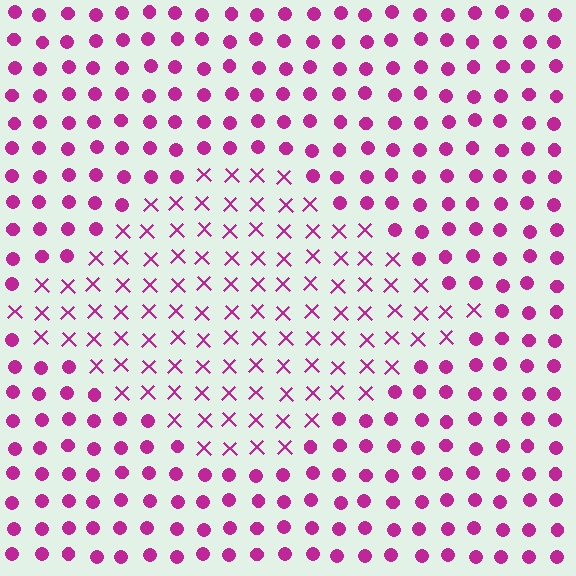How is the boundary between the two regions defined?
The boundary is defined by a change in element shape: X marks inside vs. circles outside. All elements share the same color and spacing.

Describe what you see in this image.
The image is filled with small magenta elements arranged in a uniform grid. A diamond-shaped region contains X marks, while the surrounding area contains circles. The boundary is defined purely by the change in element shape.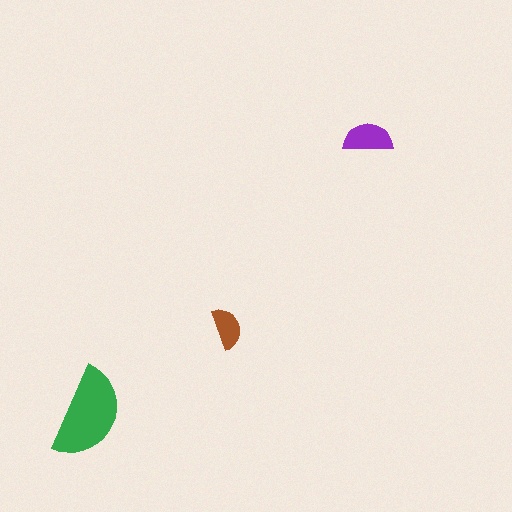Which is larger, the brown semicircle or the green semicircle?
The green one.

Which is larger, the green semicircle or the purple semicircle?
The green one.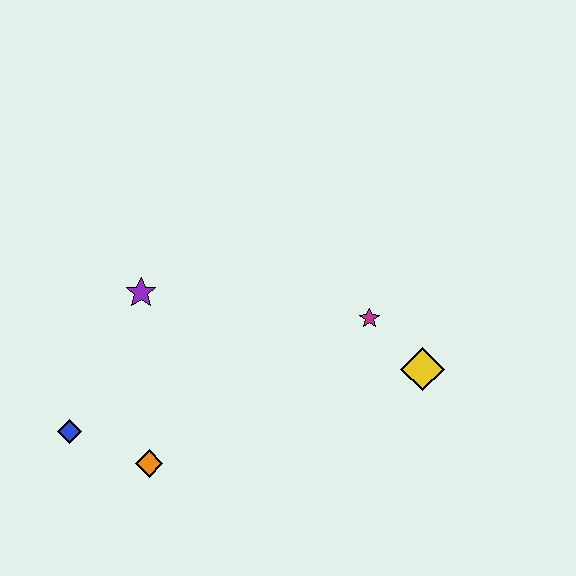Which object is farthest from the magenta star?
The blue diamond is farthest from the magenta star.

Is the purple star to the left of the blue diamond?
No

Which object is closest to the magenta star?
The yellow diamond is closest to the magenta star.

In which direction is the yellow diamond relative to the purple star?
The yellow diamond is to the right of the purple star.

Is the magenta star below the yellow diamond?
No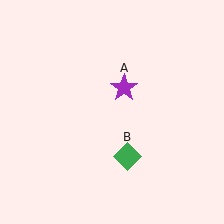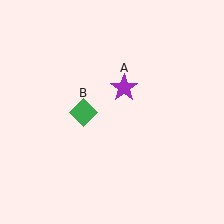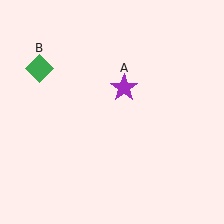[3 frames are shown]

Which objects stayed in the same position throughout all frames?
Purple star (object A) remained stationary.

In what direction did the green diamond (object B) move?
The green diamond (object B) moved up and to the left.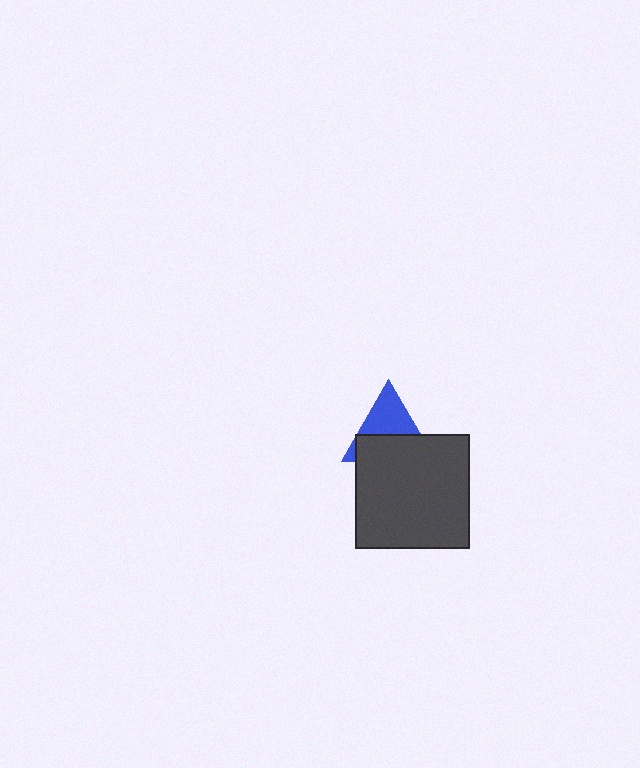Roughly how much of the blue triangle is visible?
About half of it is visible (roughly 48%).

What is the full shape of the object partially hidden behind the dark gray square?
The partially hidden object is a blue triangle.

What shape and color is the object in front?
The object in front is a dark gray square.